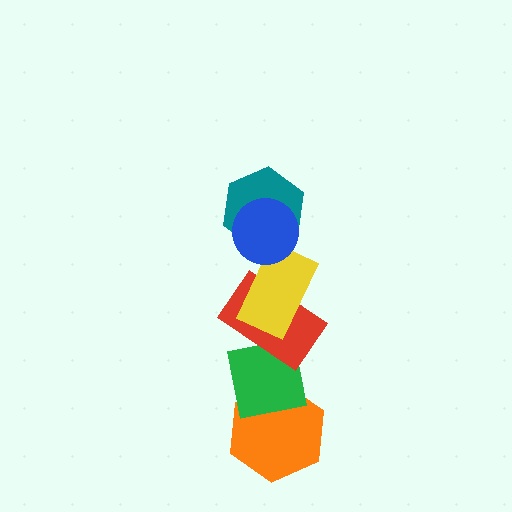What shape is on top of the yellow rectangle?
The teal hexagon is on top of the yellow rectangle.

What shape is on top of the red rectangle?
The yellow rectangle is on top of the red rectangle.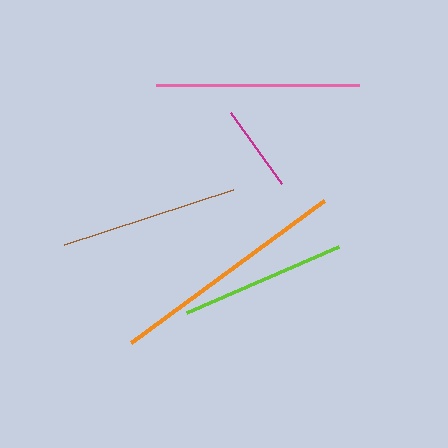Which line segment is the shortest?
The magenta line is the shortest at approximately 87 pixels.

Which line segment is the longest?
The orange line is the longest at approximately 240 pixels.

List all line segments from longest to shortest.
From longest to shortest: orange, pink, brown, lime, magenta.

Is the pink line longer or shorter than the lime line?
The pink line is longer than the lime line.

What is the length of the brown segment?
The brown segment is approximately 178 pixels long.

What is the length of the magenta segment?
The magenta segment is approximately 87 pixels long.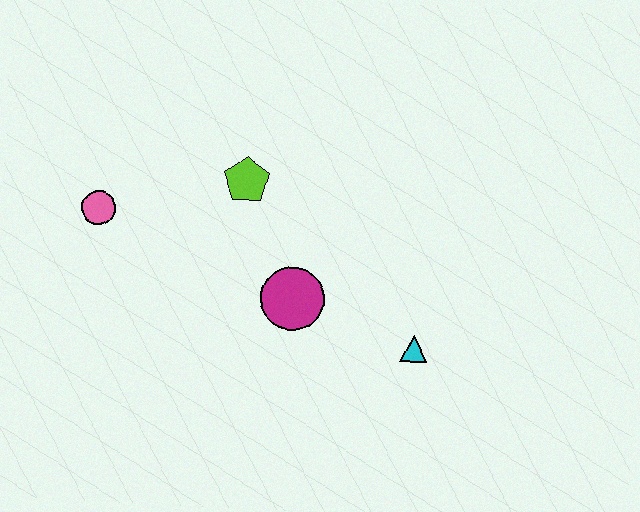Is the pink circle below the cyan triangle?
No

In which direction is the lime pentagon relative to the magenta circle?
The lime pentagon is above the magenta circle.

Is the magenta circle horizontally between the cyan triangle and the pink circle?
Yes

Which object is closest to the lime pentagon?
The magenta circle is closest to the lime pentagon.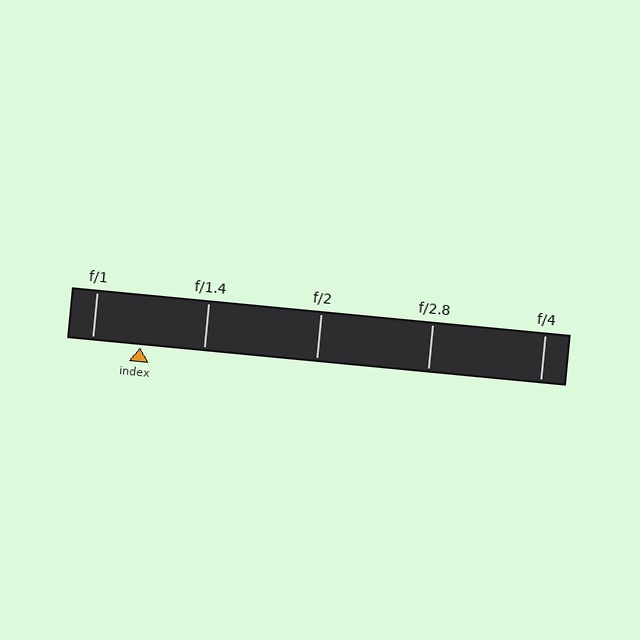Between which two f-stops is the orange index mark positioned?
The index mark is between f/1 and f/1.4.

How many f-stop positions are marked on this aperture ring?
There are 5 f-stop positions marked.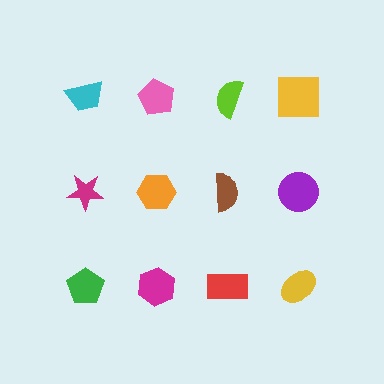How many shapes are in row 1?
4 shapes.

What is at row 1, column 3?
A lime semicircle.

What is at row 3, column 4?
A yellow ellipse.